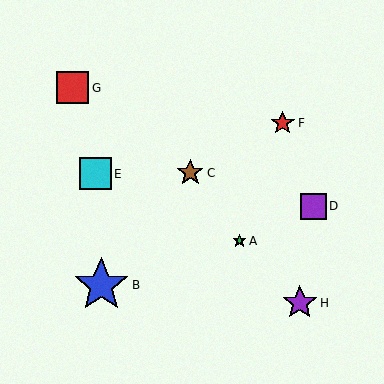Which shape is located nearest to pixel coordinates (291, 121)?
The red star (labeled F) at (283, 123) is nearest to that location.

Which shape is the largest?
The blue star (labeled B) is the largest.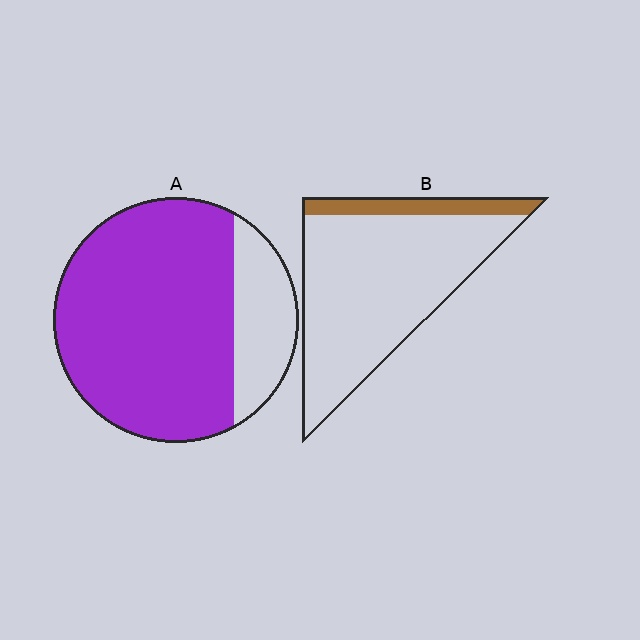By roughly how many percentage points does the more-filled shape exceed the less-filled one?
By roughly 65 percentage points (A over B).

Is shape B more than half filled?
No.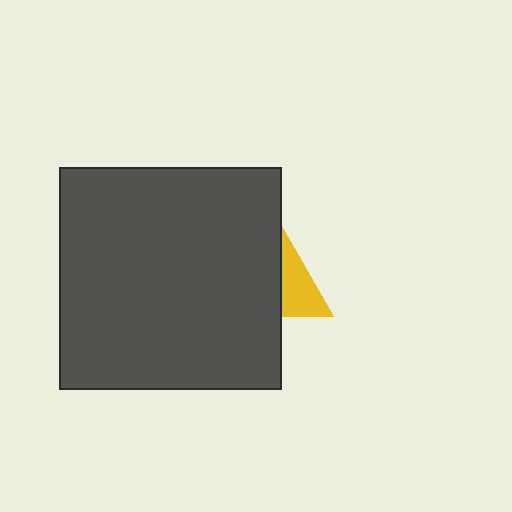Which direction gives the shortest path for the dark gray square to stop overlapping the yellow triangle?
Moving left gives the shortest separation.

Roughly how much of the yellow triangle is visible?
A small part of it is visible (roughly 40%).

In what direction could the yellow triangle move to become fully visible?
The yellow triangle could move right. That would shift it out from behind the dark gray square entirely.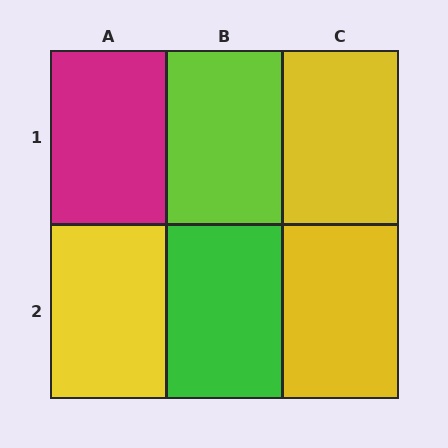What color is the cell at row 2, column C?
Yellow.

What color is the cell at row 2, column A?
Yellow.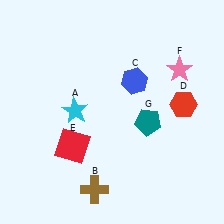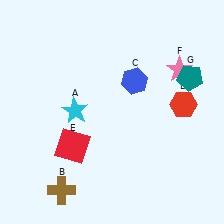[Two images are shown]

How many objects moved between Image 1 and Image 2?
2 objects moved between the two images.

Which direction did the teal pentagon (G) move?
The teal pentagon (G) moved up.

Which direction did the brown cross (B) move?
The brown cross (B) moved left.